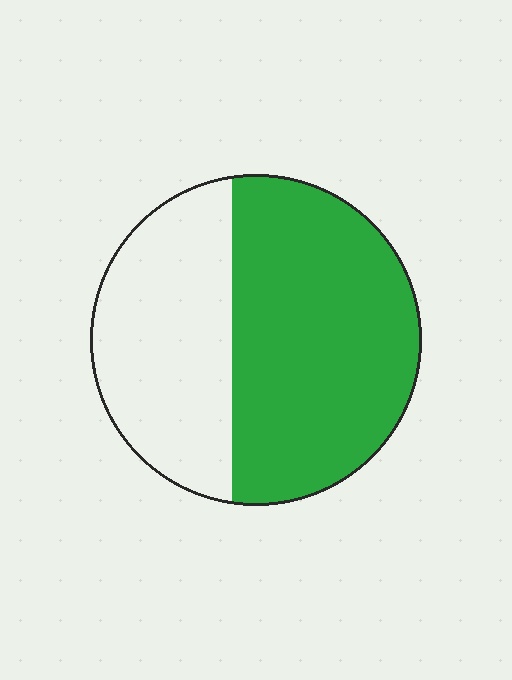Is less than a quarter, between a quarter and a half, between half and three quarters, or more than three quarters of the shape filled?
Between half and three quarters.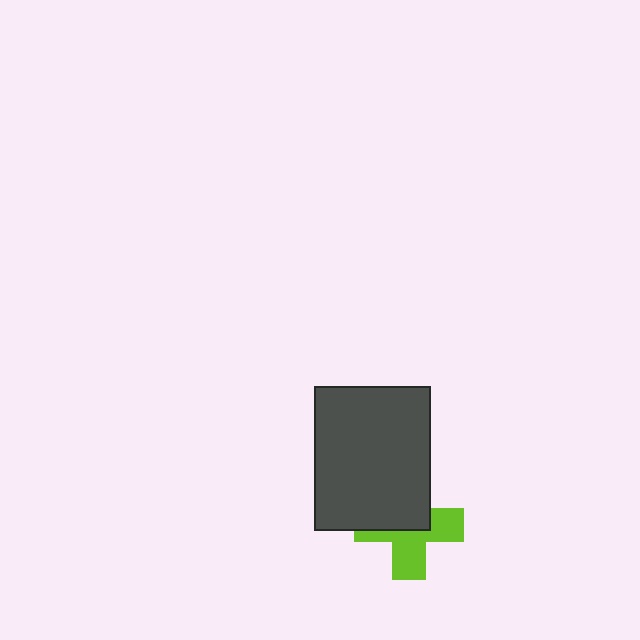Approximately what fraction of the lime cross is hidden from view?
Roughly 50% of the lime cross is hidden behind the dark gray rectangle.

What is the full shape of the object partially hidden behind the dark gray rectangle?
The partially hidden object is a lime cross.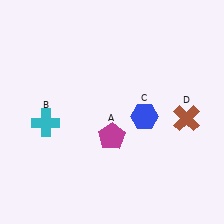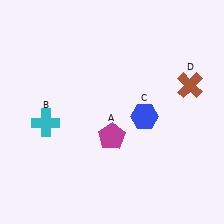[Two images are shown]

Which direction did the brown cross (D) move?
The brown cross (D) moved up.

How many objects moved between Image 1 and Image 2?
1 object moved between the two images.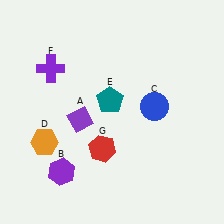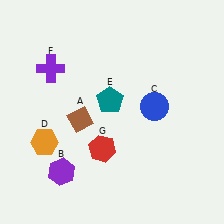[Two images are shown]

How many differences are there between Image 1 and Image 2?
There is 1 difference between the two images.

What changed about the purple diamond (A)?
In Image 1, A is purple. In Image 2, it changed to brown.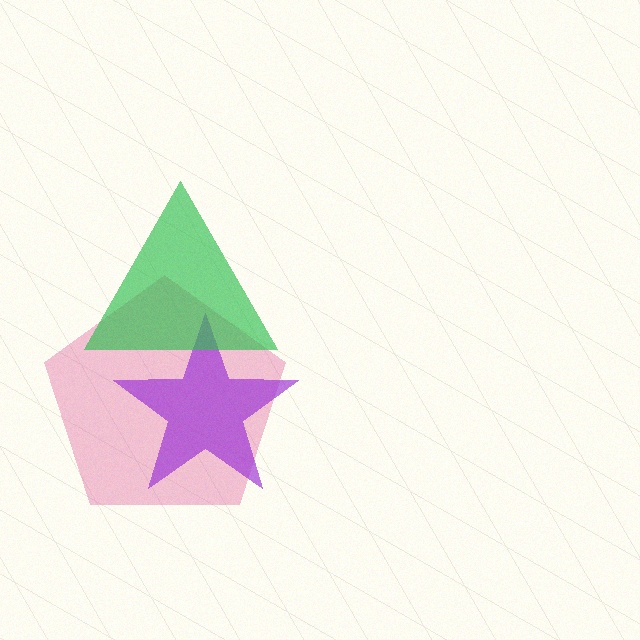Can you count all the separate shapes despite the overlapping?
Yes, there are 3 separate shapes.